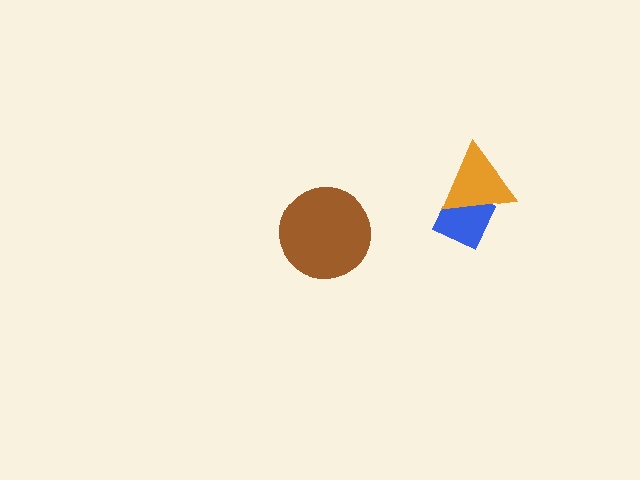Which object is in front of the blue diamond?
The orange triangle is in front of the blue diamond.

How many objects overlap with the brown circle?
0 objects overlap with the brown circle.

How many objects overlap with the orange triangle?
1 object overlaps with the orange triangle.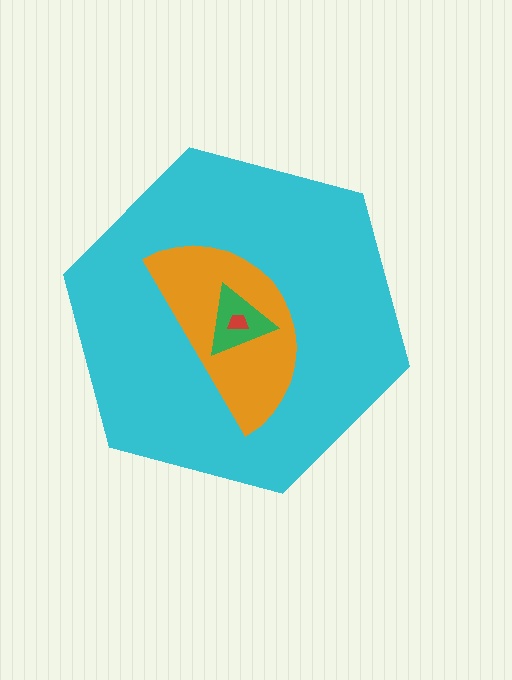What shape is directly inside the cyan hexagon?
The orange semicircle.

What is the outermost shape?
The cyan hexagon.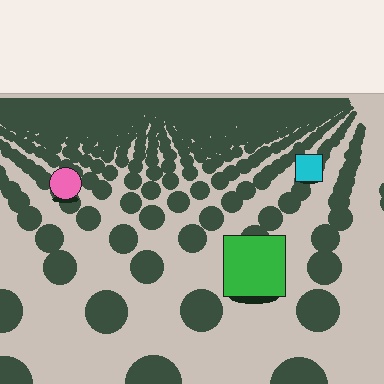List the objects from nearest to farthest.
From nearest to farthest: the green square, the pink circle, the cyan square.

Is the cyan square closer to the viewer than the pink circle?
No. The pink circle is closer — you can tell from the texture gradient: the ground texture is coarser near it.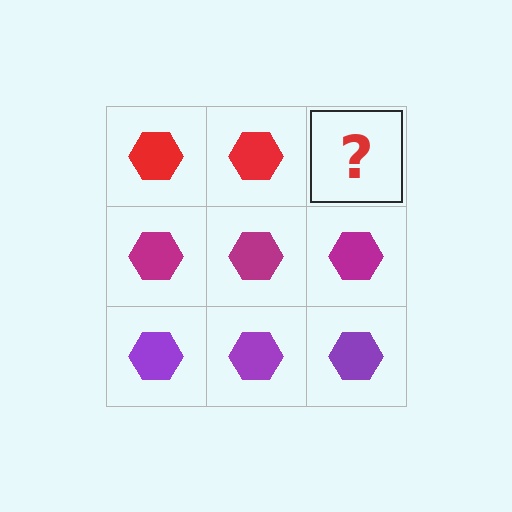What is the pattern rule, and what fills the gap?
The rule is that each row has a consistent color. The gap should be filled with a red hexagon.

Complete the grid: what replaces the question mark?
The question mark should be replaced with a red hexagon.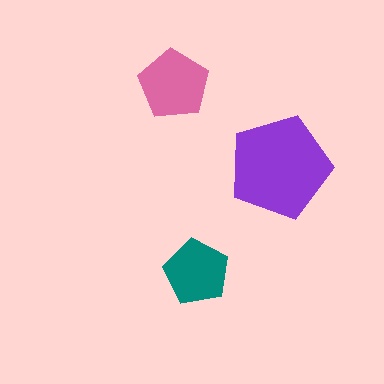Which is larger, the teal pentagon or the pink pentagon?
The pink one.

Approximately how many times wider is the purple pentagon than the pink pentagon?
About 1.5 times wider.